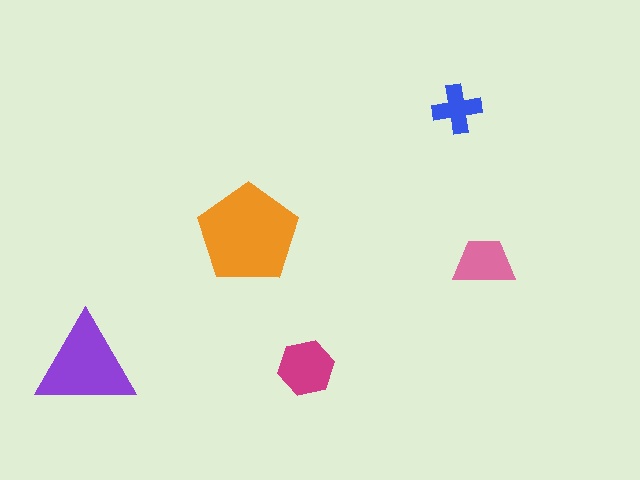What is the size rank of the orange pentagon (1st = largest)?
1st.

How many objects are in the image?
There are 5 objects in the image.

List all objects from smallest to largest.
The blue cross, the pink trapezoid, the magenta hexagon, the purple triangle, the orange pentagon.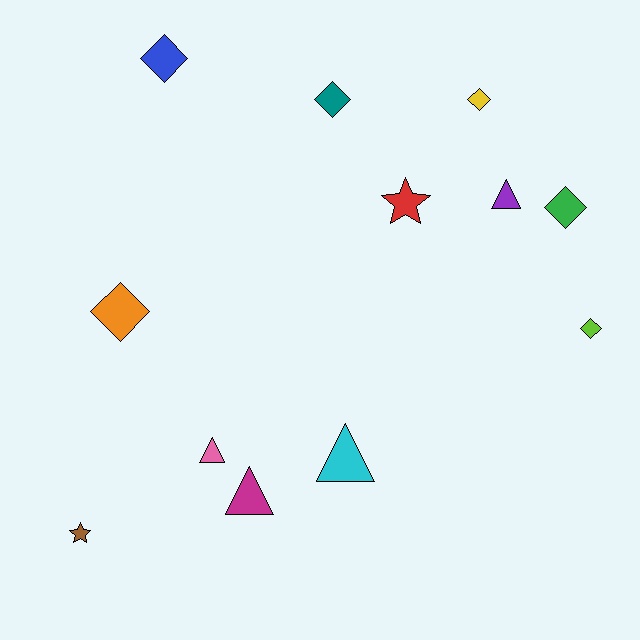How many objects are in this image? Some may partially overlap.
There are 12 objects.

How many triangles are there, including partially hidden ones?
There are 4 triangles.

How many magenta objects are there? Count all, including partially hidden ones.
There is 1 magenta object.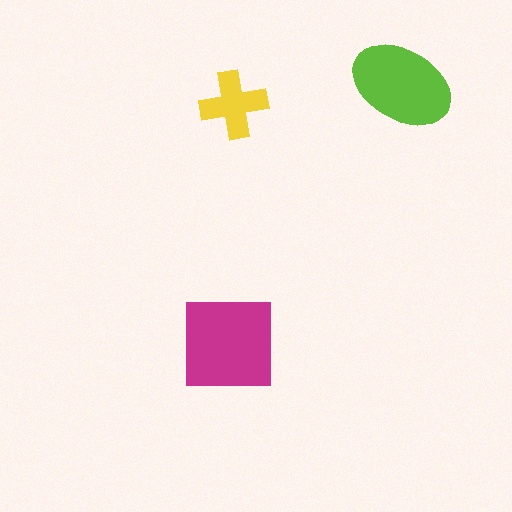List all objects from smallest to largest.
The yellow cross, the lime ellipse, the magenta square.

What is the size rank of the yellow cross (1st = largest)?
3rd.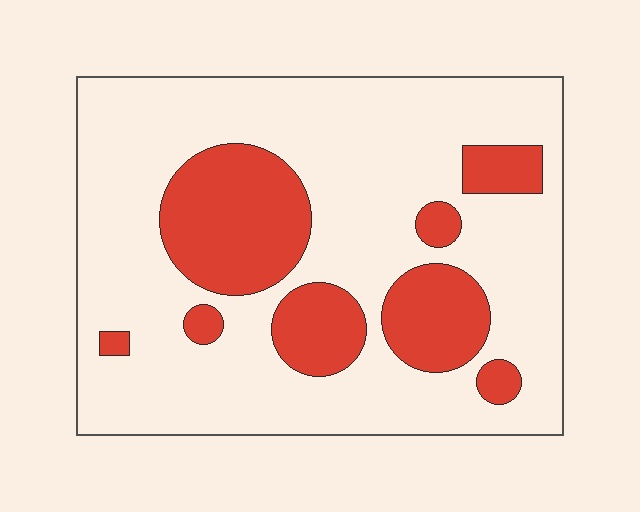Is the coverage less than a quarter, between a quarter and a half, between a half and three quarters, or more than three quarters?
Between a quarter and a half.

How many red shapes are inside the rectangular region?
8.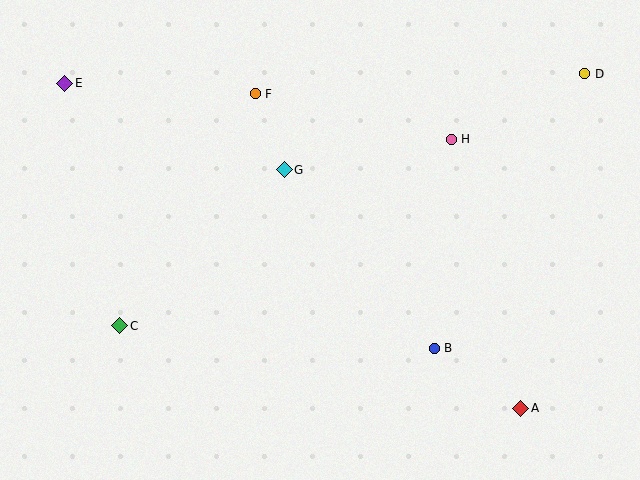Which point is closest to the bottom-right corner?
Point A is closest to the bottom-right corner.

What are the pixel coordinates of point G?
Point G is at (284, 170).